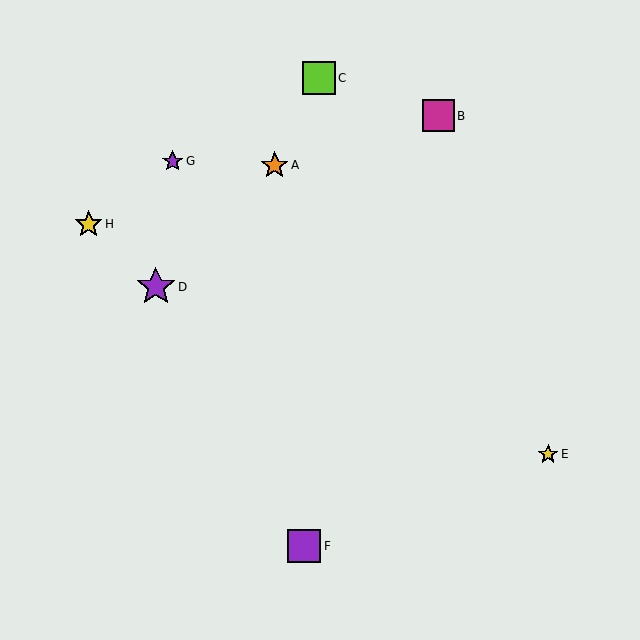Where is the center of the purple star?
The center of the purple star is at (156, 287).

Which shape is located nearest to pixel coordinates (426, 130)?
The magenta square (labeled B) at (438, 116) is nearest to that location.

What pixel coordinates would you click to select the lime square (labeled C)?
Click at (319, 78) to select the lime square C.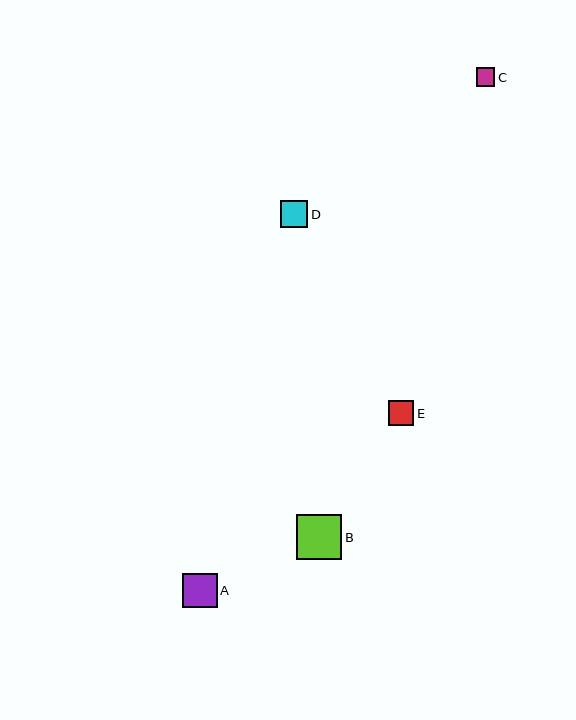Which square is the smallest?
Square C is the smallest with a size of approximately 19 pixels.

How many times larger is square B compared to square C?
Square B is approximately 2.4 times the size of square C.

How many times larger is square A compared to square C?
Square A is approximately 1.9 times the size of square C.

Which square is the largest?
Square B is the largest with a size of approximately 45 pixels.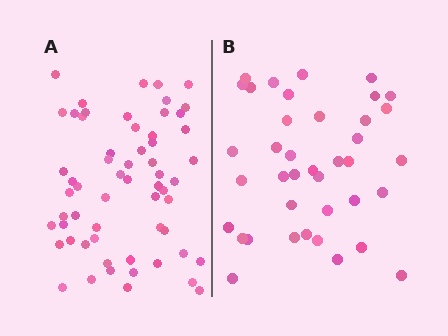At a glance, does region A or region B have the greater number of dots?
Region A (the left region) has more dots.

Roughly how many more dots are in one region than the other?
Region A has approximately 20 more dots than region B.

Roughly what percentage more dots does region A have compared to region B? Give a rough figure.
About 55% more.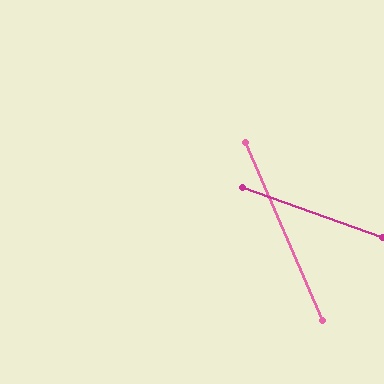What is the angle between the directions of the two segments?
Approximately 47 degrees.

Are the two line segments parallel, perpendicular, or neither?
Neither parallel nor perpendicular — they differ by about 47°.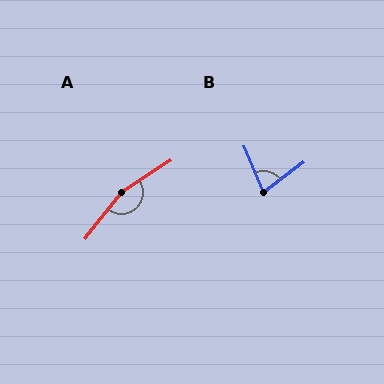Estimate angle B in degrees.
Approximately 76 degrees.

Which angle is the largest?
A, at approximately 161 degrees.